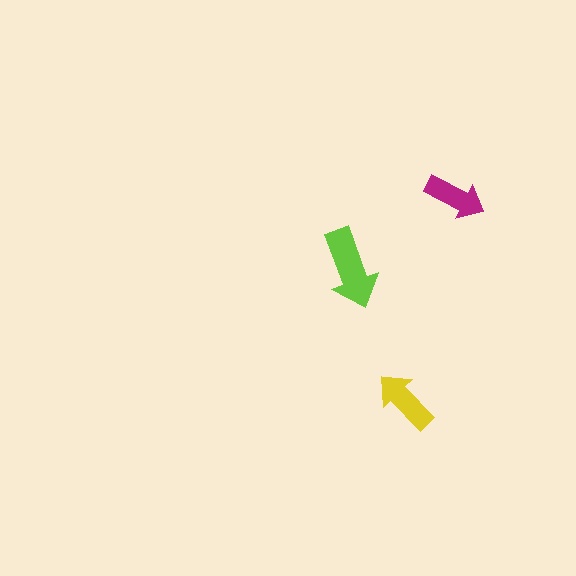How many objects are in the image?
There are 3 objects in the image.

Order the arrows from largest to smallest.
the lime one, the yellow one, the magenta one.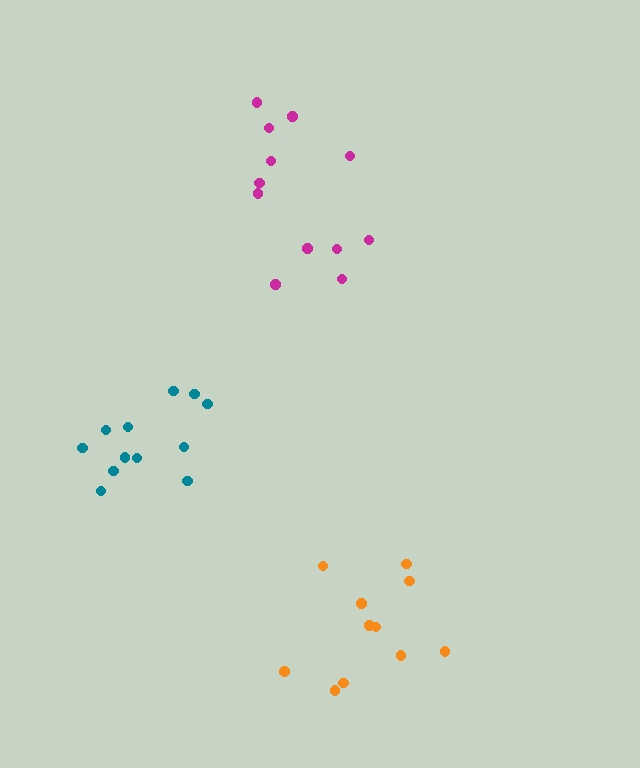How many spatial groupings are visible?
There are 3 spatial groupings.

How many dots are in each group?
Group 1: 12 dots, Group 2: 12 dots, Group 3: 11 dots (35 total).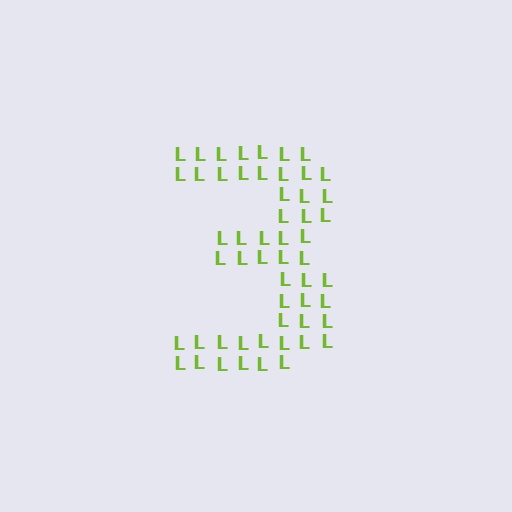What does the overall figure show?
The overall figure shows the digit 3.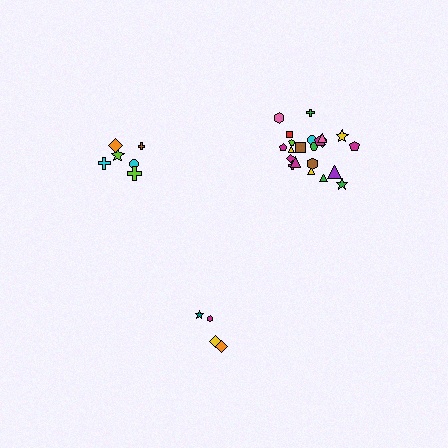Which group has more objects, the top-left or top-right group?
The top-right group.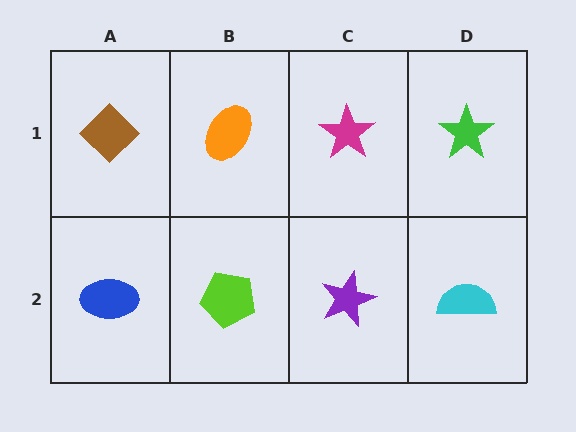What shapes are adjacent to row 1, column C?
A purple star (row 2, column C), an orange ellipse (row 1, column B), a green star (row 1, column D).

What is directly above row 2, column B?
An orange ellipse.